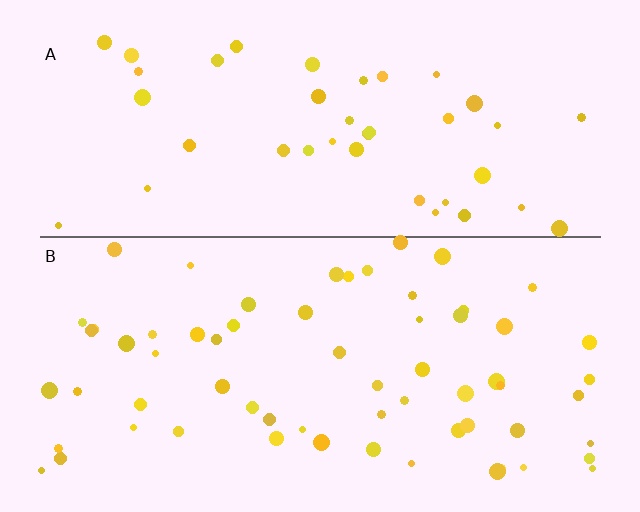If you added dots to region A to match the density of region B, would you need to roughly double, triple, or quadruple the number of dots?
Approximately double.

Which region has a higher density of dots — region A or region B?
B (the bottom).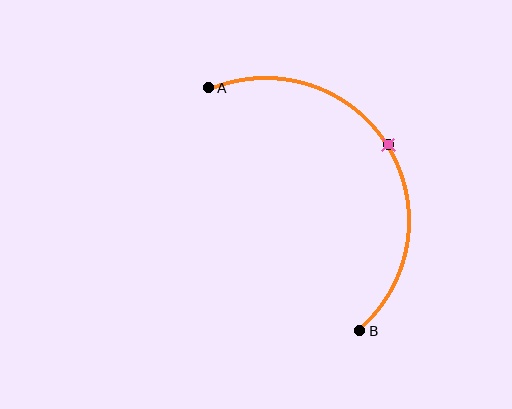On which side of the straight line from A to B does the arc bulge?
The arc bulges to the right of the straight line connecting A and B.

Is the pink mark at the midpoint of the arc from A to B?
Yes. The pink mark lies on the arc at equal arc-length from both A and B — it is the arc midpoint.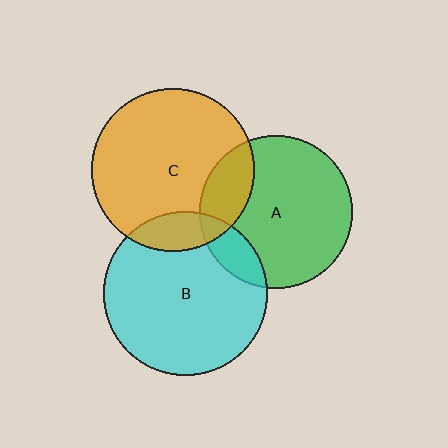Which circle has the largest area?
Circle B (cyan).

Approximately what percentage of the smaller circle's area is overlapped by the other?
Approximately 15%.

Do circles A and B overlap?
Yes.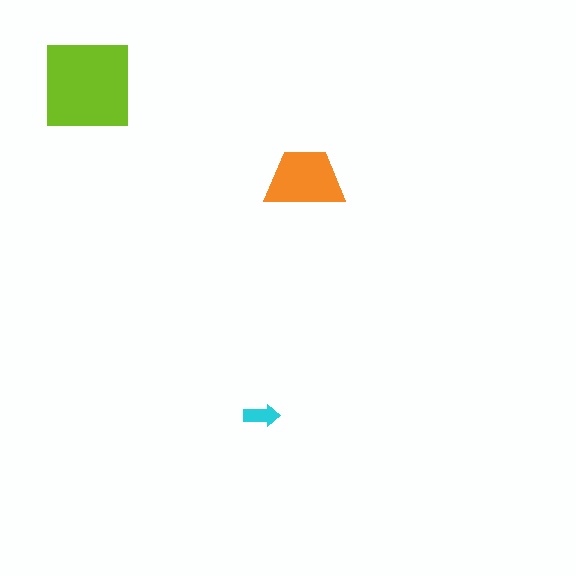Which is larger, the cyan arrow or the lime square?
The lime square.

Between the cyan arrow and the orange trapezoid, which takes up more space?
The orange trapezoid.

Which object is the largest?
The lime square.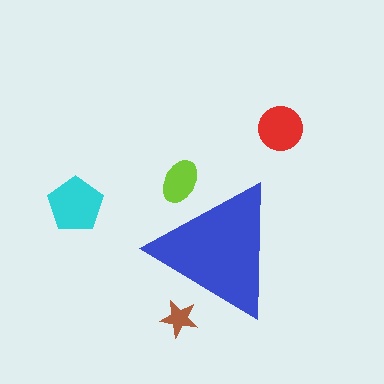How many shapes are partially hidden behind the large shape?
2 shapes are partially hidden.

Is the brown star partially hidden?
Yes, the brown star is partially hidden behind the blue triangle.